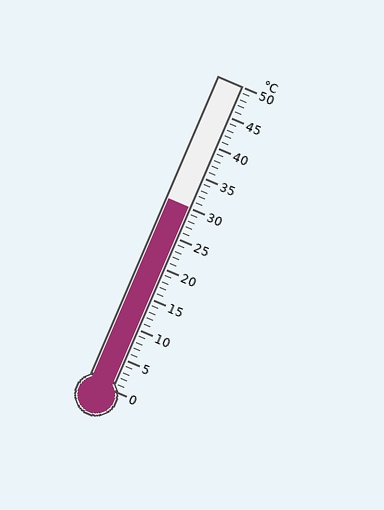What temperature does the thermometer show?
The thermometer shows approximately 30°C.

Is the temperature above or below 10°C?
The temperature is above 10°C.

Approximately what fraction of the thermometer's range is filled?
The thermometer is filled to approximately 60% of its range.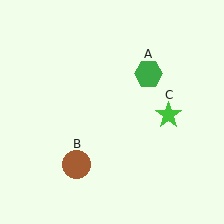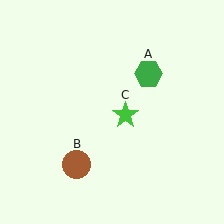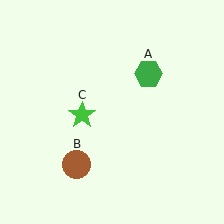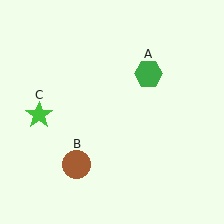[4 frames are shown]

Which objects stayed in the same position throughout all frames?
Green hexagon (object A) and brown circle (object B) remained stationary.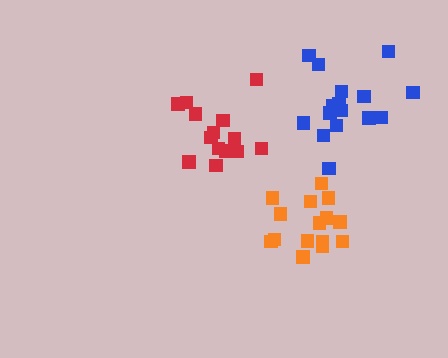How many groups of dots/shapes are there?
There are 3 groups.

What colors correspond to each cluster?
The clusters are colored: blue, red, orange.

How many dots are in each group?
Group 1: 16 dots, Group 2: 14 dots, Group 3: 15 dots (45 total).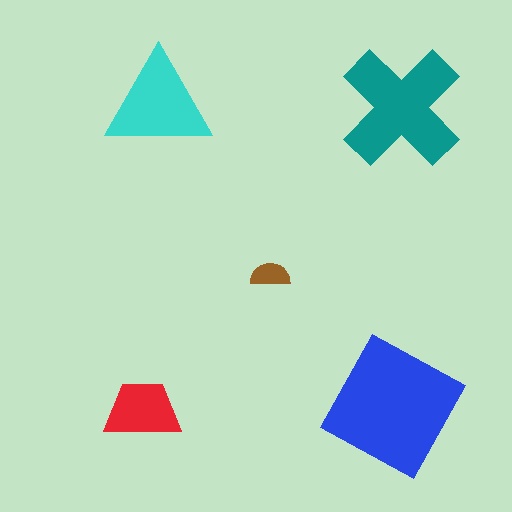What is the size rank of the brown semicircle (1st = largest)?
5th.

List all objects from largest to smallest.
The blue square, the teal cross, the cyan triangle, the red trapezoid, the brown semicircle.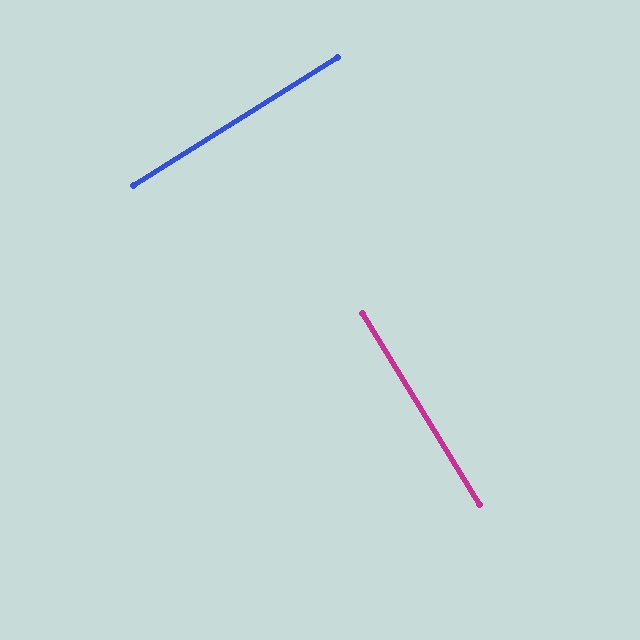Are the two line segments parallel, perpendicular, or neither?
Perpendicular — they meet at approximately 90°.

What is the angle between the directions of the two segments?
Approximately 90 degrees.